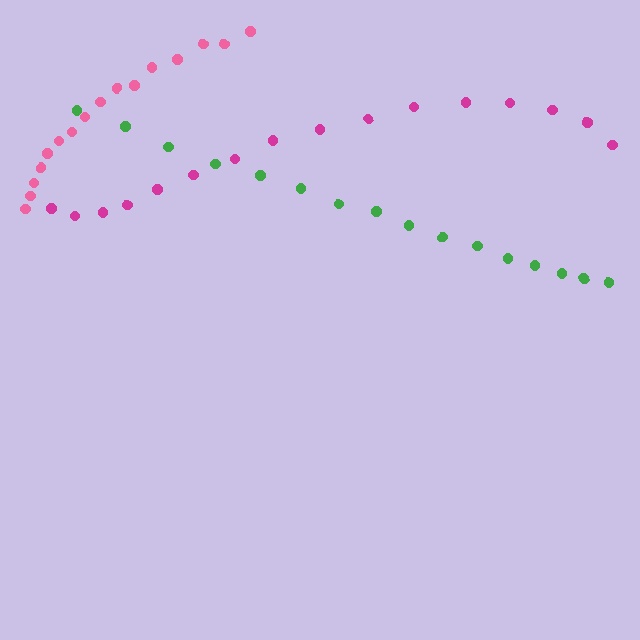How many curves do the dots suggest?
There are 3 distinct paths.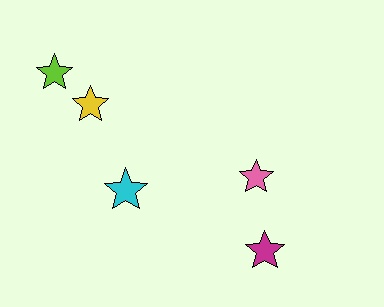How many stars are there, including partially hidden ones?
There are 5 stars.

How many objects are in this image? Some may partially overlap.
There are 5 objects.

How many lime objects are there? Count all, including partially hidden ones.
There is 1 lime object.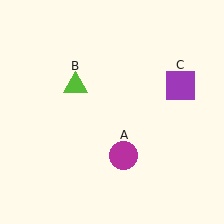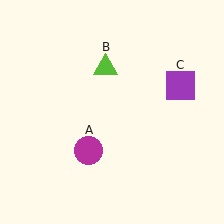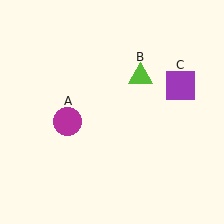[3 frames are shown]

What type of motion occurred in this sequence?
The magenta circle (object A), lime triangle (object B) rotated clockwise around the center of the scene.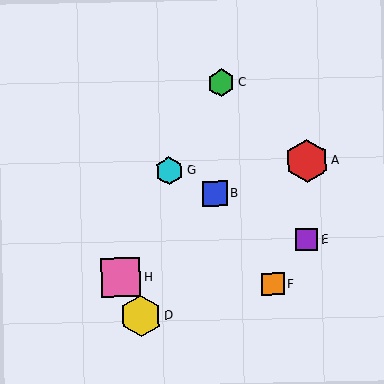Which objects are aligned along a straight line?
Objects B, E, G are aligned along a straight line.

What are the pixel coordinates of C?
Object C is at (221, 83).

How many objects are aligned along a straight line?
3 objects (B, E, G) are aligned along a straight line.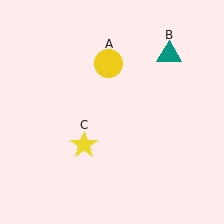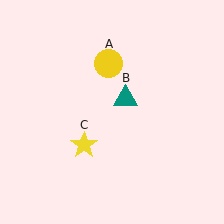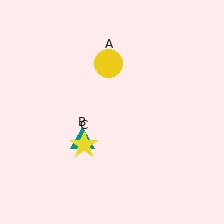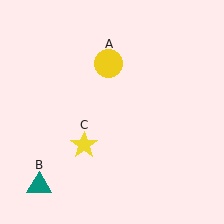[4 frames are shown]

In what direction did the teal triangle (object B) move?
The teal triangle (object B) moved down and to the left.